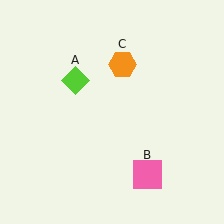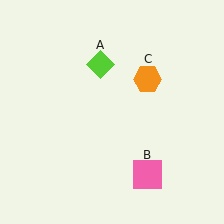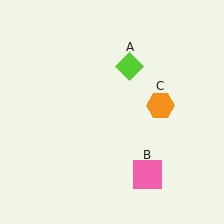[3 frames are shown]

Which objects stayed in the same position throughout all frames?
Pink square (object B) remained stationary.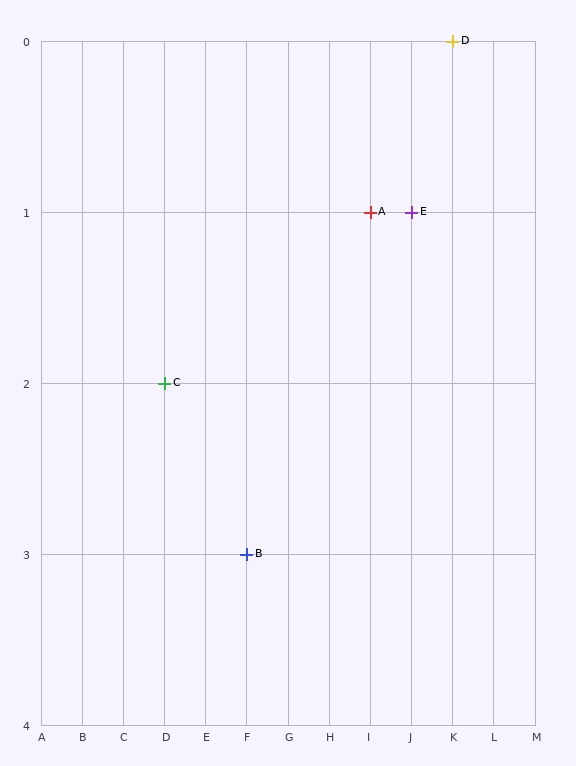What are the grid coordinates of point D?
Point D is at grid coordinates (K, 0).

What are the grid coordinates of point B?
Point B is at grid coordinates (F, 3).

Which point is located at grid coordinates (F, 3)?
Point B is at (F, 3).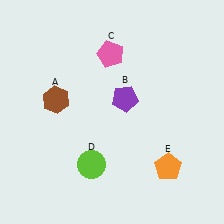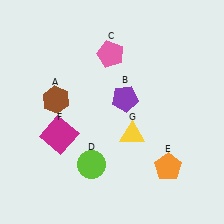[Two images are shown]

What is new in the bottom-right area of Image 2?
A yellow triangle (G) was added in the bottom-right area of Image 2.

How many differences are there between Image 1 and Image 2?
There are 2 differences between the two images.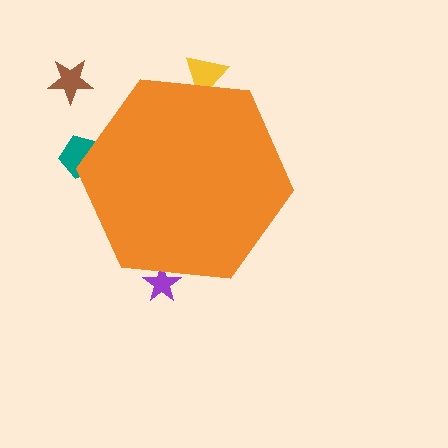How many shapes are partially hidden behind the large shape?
3 shapes are partially hidden.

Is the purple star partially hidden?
Yes, the purple star is partially hidden behind the orange hexagon.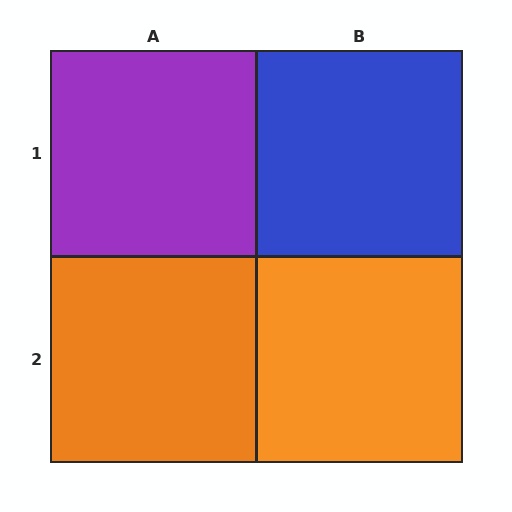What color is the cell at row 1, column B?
Blue.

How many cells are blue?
1 cell is blue.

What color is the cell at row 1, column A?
Purple.